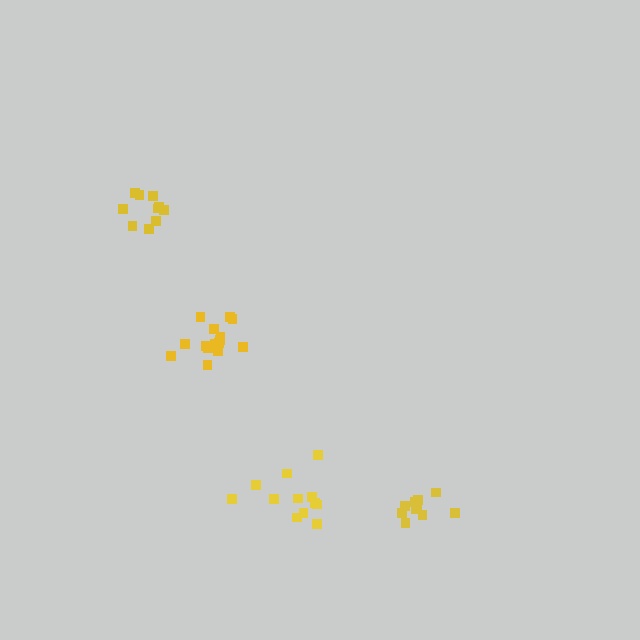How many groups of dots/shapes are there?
There are 4 groups.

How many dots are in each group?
Group 1: 10 dots, Group 2: 12 dots, Group 3: 10 dots, Group 4: 15 dots (47 total).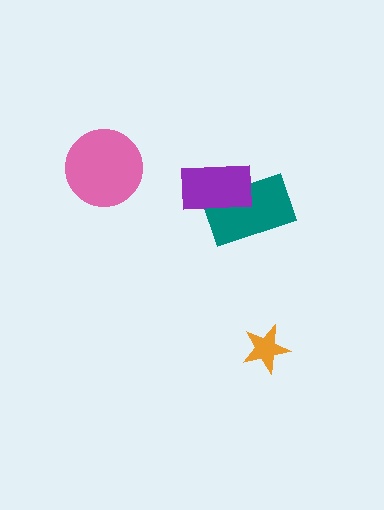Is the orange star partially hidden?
No, no other shape covers it.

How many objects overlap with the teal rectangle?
1 object overlaps with the teal rectangle.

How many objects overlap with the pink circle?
0 objects overlap with the pink circle.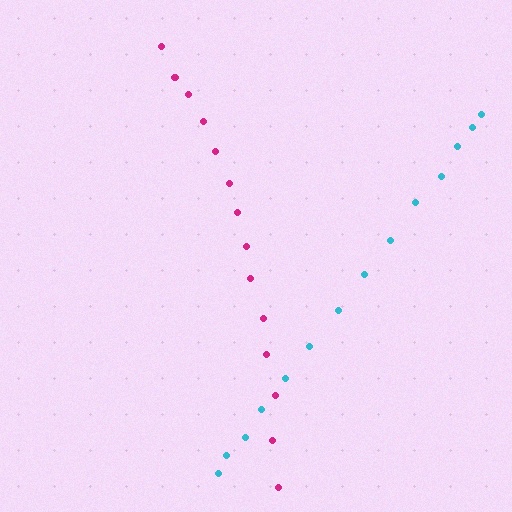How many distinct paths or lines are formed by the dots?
There are 2 distinct paths.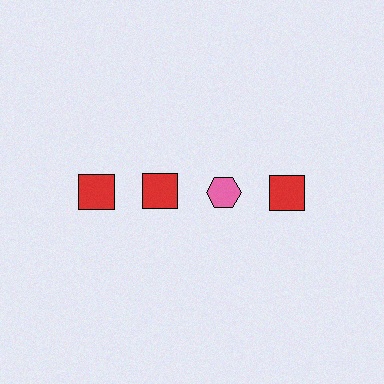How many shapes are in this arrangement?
There are 4 shapes arranged in a grid pattern.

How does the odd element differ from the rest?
It differs in both color (pink instead of red) and shape (hexagon instead of square).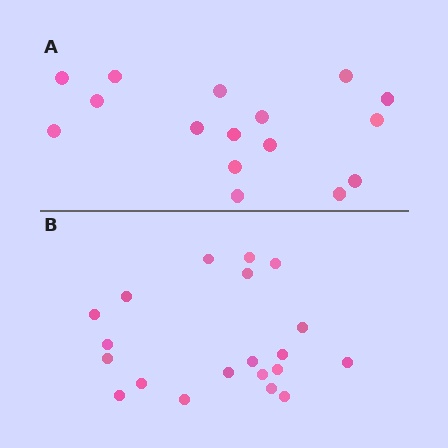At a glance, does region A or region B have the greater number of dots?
Region B (the bottom region) has more dots.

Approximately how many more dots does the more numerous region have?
Region B has about 4 more dots than region A.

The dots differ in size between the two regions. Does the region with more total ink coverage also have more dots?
No. Region A has more total ink coverage because its dots are larger, but region B actually contains more individual dots. Total area can be misleading — the number of items is what matters here.